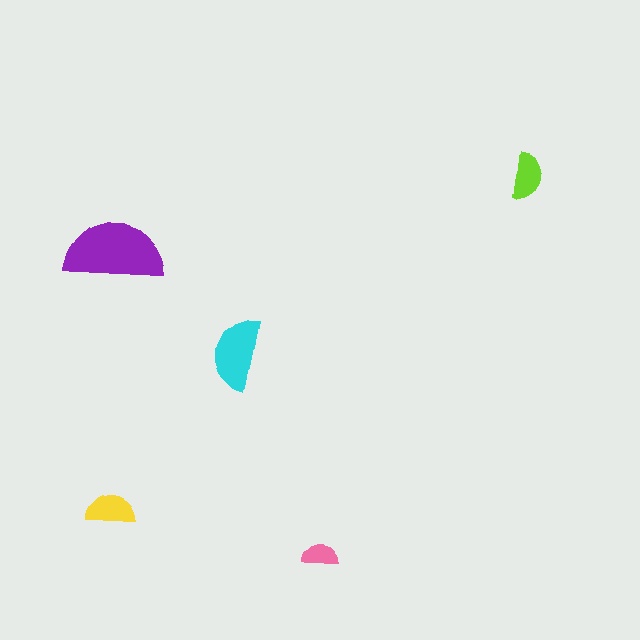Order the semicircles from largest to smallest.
the purple one, the cyan one, the yellow one, the lime one, the pink one.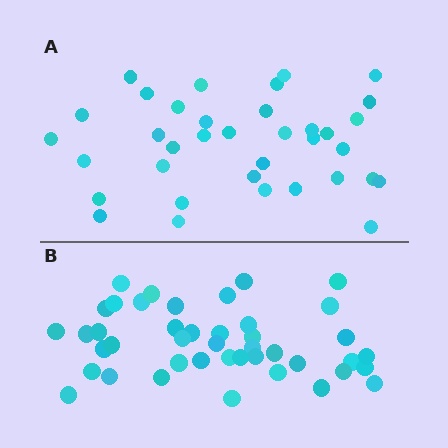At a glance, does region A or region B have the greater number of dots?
Region B (the bottom region) has more dots.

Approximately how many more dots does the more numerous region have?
Region B has roughly 8 or so more dots than region A.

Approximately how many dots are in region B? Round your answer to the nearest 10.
About 40 dots. (The exact count is 43, which rounds to 40.)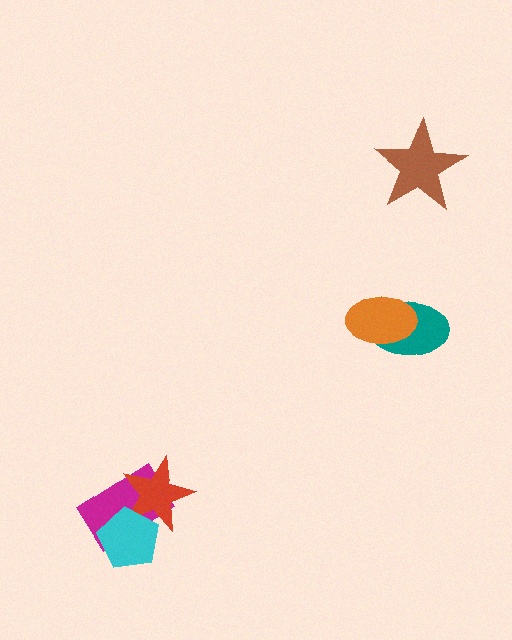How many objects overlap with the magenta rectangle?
2 objects overlap with the magenta rectangle.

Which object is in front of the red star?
The cyan pentagon is in front of the red star.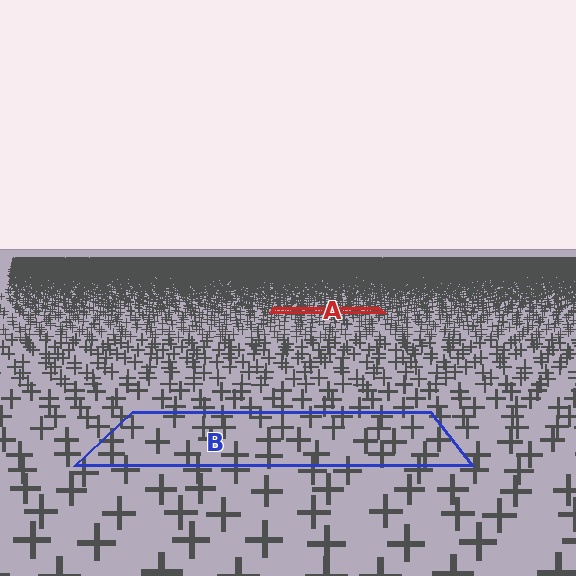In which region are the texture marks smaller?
The texture marks are smaller in region A, because it is farther away.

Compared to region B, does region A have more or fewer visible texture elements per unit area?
Region A has more texture elements per unit area — they are packed more densely because it is farther away.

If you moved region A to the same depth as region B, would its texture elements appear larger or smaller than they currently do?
They would appear larger. At a closer depth, the same texture elements are projected at a bigger on-screen size.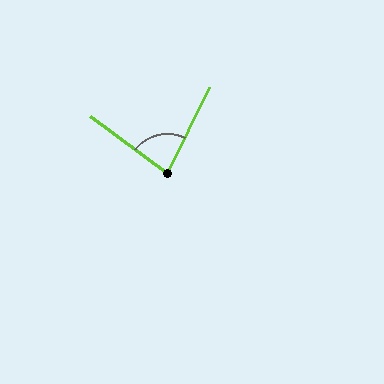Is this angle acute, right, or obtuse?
It is acute.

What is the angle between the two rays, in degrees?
Approximately 79 degrees.